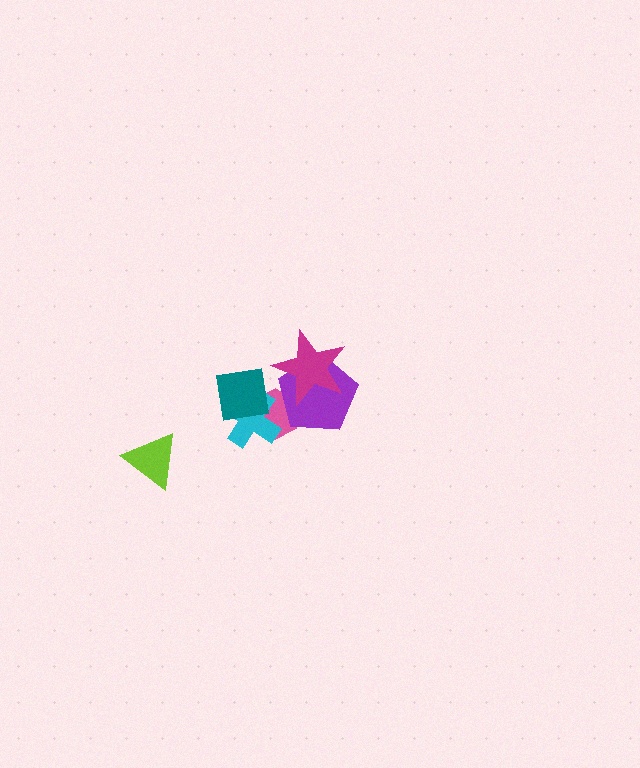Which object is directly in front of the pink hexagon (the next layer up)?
The purple pentagon is directly in front of the pink hexagon.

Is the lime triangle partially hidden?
No, no other shape covers it.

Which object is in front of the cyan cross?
The teal square is in front of the cyan cross.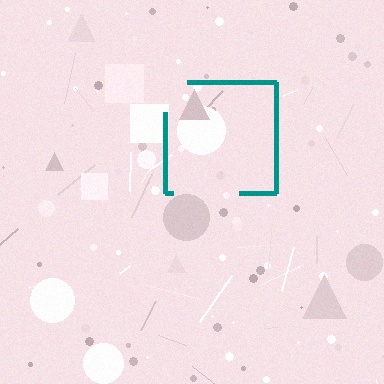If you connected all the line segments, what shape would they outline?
They would outline a square.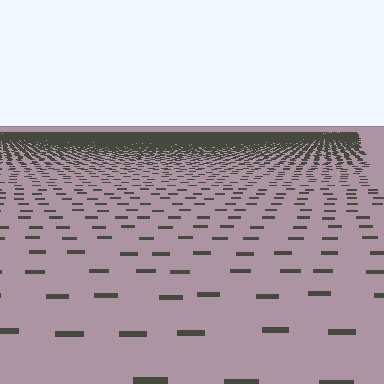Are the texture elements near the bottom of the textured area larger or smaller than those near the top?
Larger. Near the bottom, elements are closer to the viewer and appear at a bigger on-screen size.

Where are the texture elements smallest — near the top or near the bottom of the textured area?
Near the top.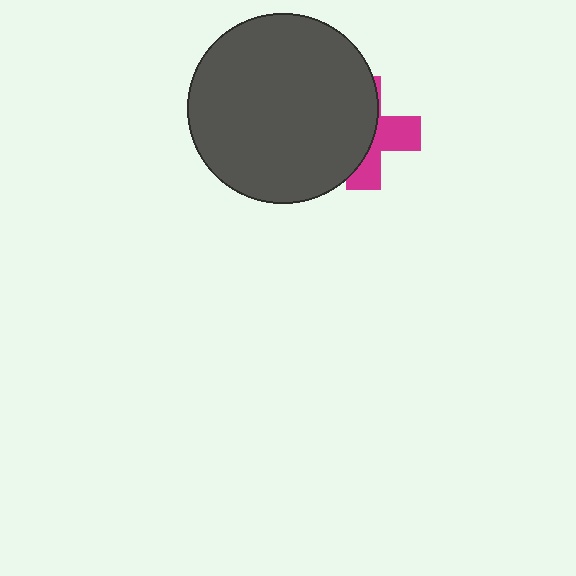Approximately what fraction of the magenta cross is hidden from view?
Roughly 59% of the magenta cross is hidden behind the dark gray circle.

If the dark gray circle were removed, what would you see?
You would see the complete magenta cross.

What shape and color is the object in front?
The object in front is a dark gray circle.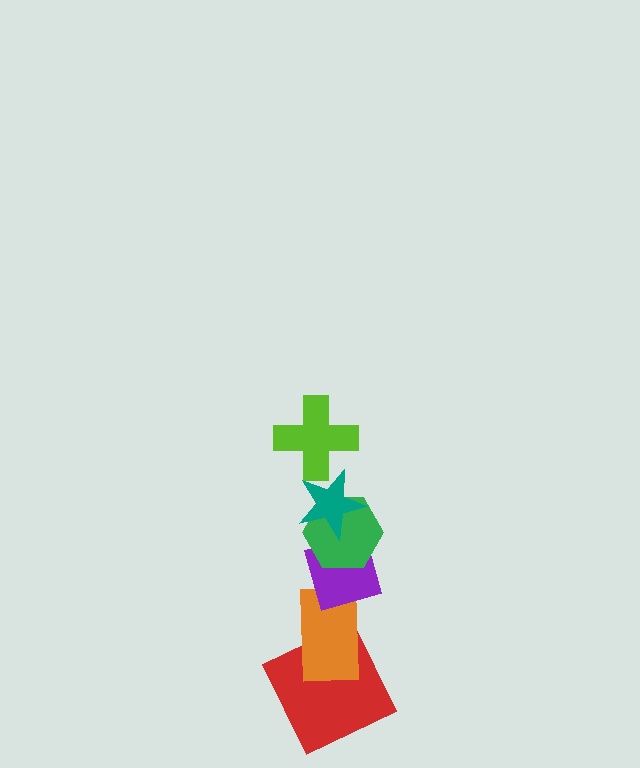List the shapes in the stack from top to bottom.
From top to bottom: the lime cross, the teal star, the green hexagon, the purple diamond, the orange rectangle, the red square.